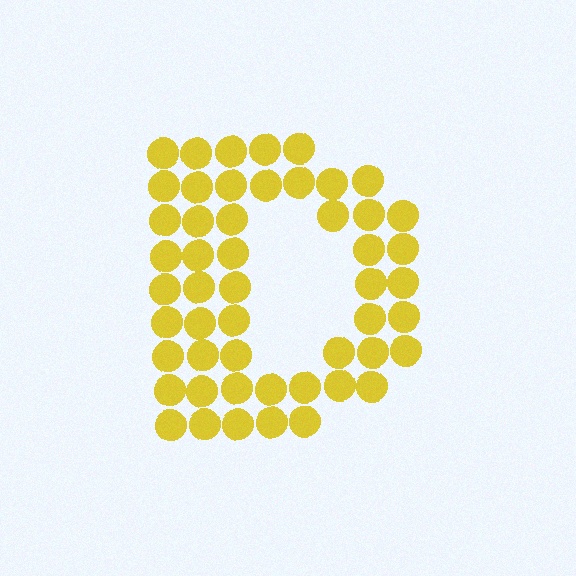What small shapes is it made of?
It is made of small circles.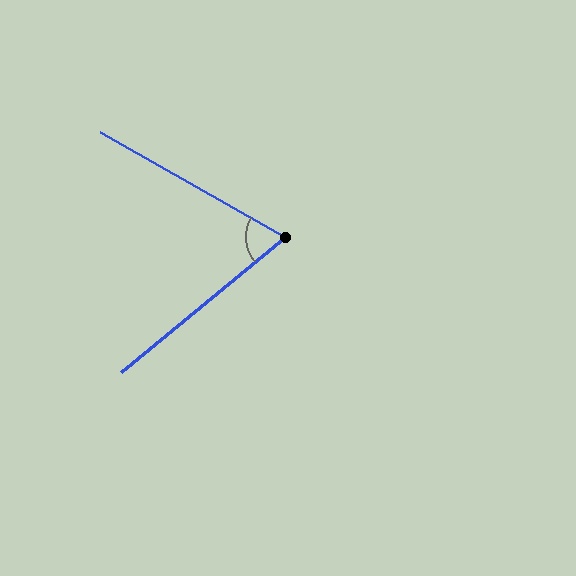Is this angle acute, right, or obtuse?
It is acute.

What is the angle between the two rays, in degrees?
Approximately 69 degrees.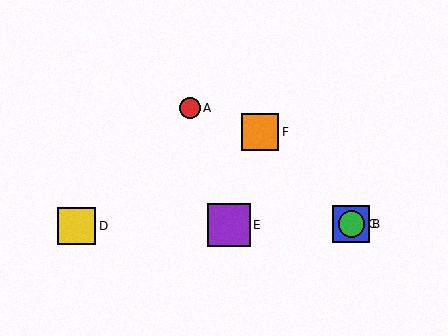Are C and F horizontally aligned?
No, C is at y≈224 and F is at y≈132.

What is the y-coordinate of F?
Object F is at y≈132.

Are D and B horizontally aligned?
Yes, both are at y≈226.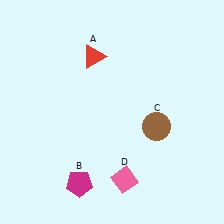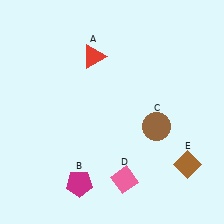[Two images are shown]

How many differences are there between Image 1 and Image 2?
There is 1 difference between the two images.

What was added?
A brown diamond (E) was added in Image 2.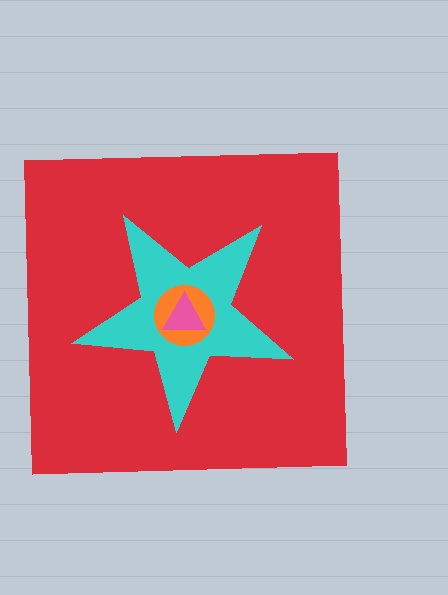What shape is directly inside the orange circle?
The pink triangle.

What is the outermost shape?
The red square.